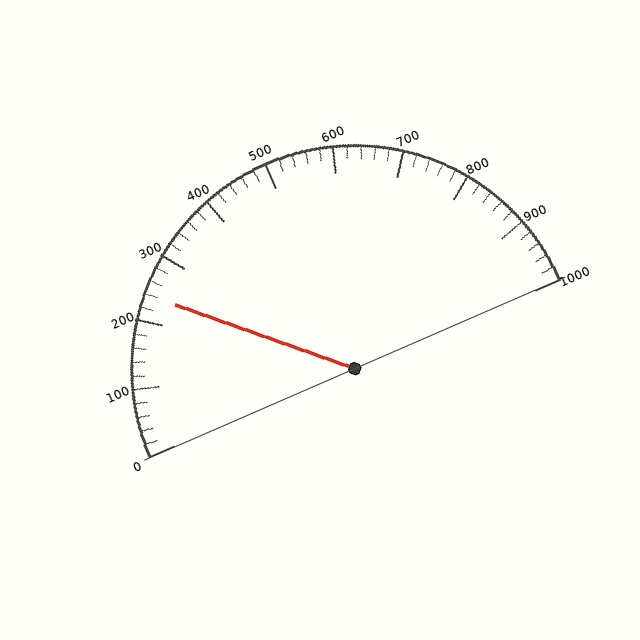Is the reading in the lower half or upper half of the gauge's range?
The reading is in the lower half of the range (0 to 1000).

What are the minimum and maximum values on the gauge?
The gauge ranges from 0 to 1000.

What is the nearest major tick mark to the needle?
The nearest major tick mark is 200.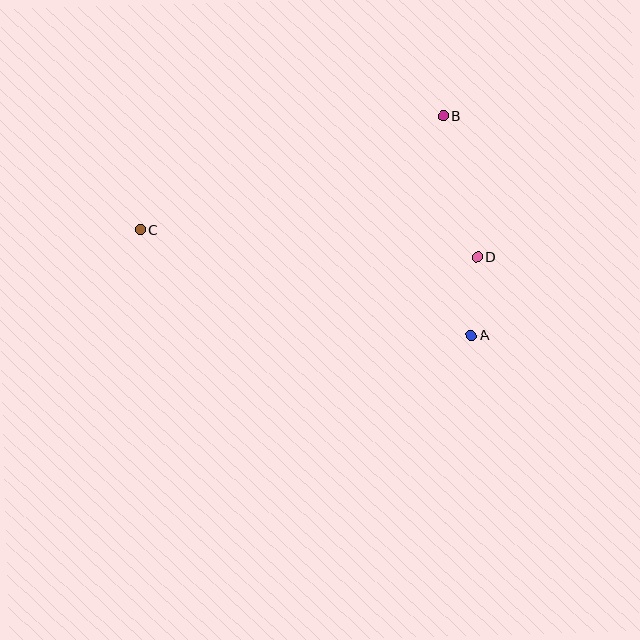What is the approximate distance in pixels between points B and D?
The distance between B and D is approximately 145 pixels.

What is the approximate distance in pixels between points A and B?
The distance between A and B is approximately 221 pixels.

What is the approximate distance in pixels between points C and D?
The distance between C and D is approximately 338 pixels.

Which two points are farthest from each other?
Points A and C are farthest from each other.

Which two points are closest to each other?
Points A and D are closest to each other.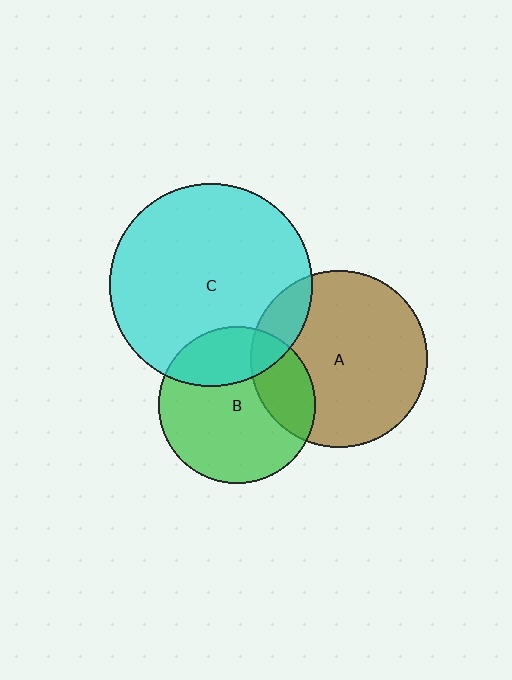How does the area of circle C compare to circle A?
Approximately 1.3 times.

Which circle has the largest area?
Circle C (cyan).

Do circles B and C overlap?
Yes.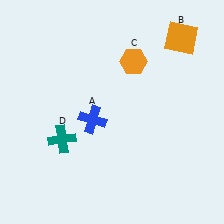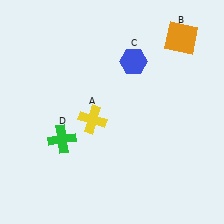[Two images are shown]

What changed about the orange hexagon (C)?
In Image 1, C is orange. In Image 2, it changed to blue.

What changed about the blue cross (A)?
In Image 1, A is blue. In Image 2, it changed to yellow.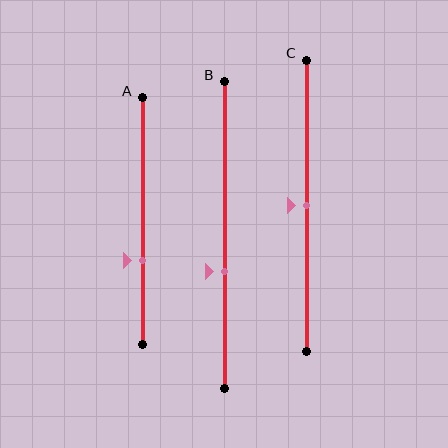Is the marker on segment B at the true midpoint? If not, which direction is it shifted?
No, the marker on segment B is shifted downward by about 12% of the segment length.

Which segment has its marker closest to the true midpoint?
Segment C has its marker closest to the true midpoint.